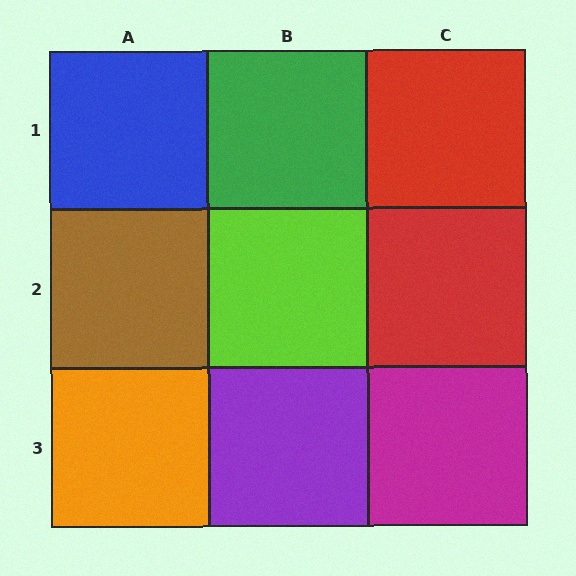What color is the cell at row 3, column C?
Magenta.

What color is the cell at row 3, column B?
Purple.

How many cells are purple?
1 cell is purple.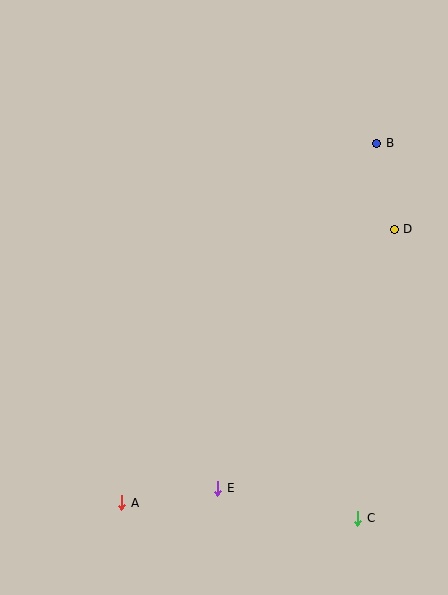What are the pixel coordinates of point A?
Point A is at (122, 503).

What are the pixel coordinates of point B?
Point B is at (377, 143).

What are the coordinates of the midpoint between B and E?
The midpoint between B and E is at (297, 316).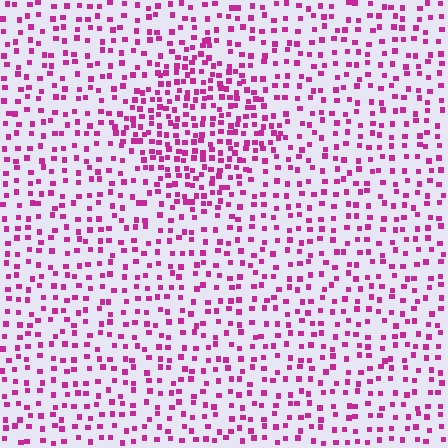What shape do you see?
I see a diamond.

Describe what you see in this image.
The image contains small magenta elements arranged at two different densities. A diamond-shaped region is visible where the elements are more densely packed than the surrounding area.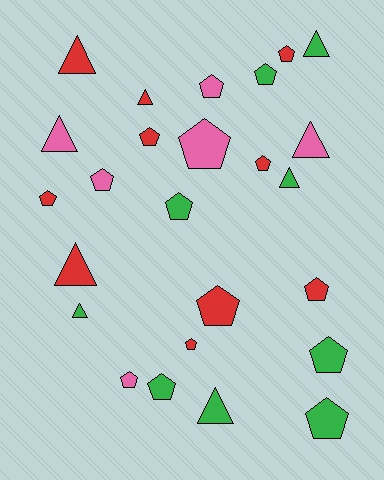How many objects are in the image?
There are 25 objects.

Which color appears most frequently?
Red, with 10 objects.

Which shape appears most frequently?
Pentagon, with 16 objects.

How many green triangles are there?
There are 4 green triangles.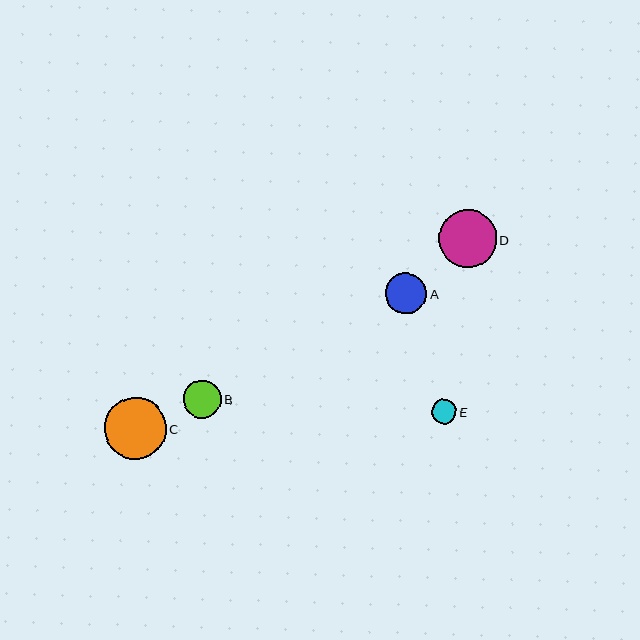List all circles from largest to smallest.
From largest to smallest: C, D, A, B, E.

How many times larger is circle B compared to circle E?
Circle B is approximately 1.5 times the size of circle E.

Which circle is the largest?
Circle C is the largest with a size of approximately 62 pixels.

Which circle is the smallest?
Circle E is the smallest with a size of approximately 25 pixels.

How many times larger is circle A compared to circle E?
Circle A is approximately 1.7 times the size of circle E.